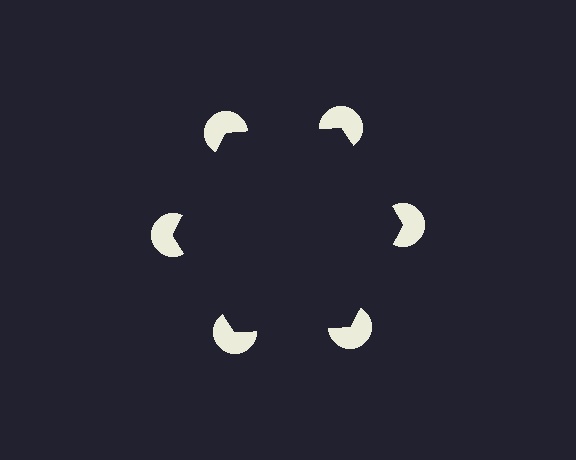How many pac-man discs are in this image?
There are 6 — one at each vertex of the illusory hexagon.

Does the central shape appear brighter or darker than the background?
It typically appears slightly darker than the background, even though no actual brightness change is drawn.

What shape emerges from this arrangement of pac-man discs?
An illusory hexagon — its edges are inferred from the aligned wedge cuts in the pac-man discs, not physically drawn.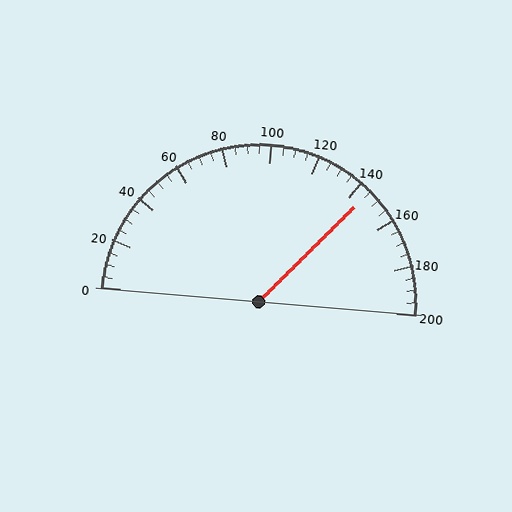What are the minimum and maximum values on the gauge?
The gauge ranges from 0 to 200.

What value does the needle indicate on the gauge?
The needle indicates approximately 145.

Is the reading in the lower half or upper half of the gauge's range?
The reading is in the upper half of the range (0 to 200).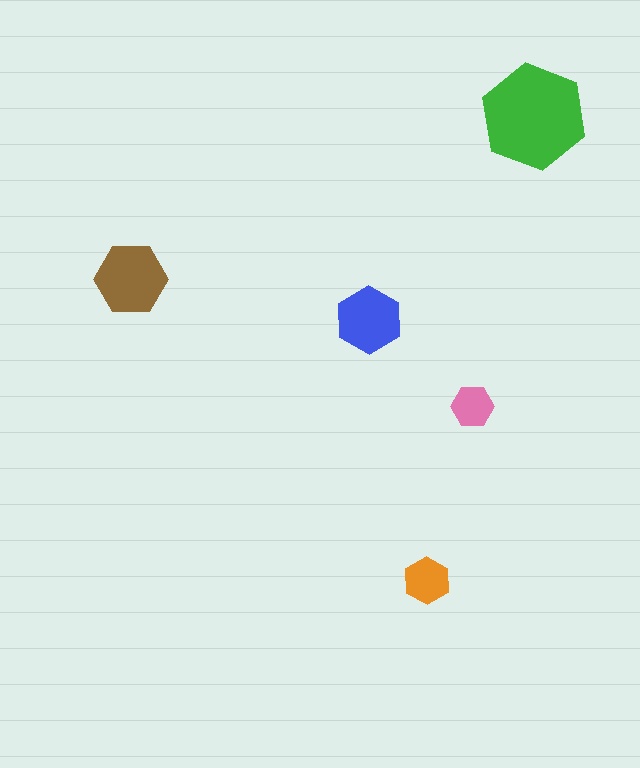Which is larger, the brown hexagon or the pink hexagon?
The brown one.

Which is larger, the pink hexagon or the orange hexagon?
The orange one.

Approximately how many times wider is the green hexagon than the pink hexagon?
About 2.5 times wider.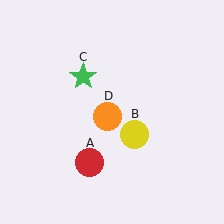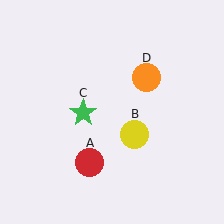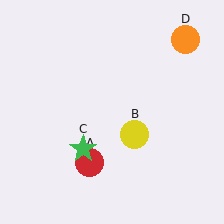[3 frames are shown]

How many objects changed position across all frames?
2 objects changed position: green star (object C), orange circle (object D).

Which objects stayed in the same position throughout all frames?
Red circle (object A) and yellow circle (object B) remained stationary.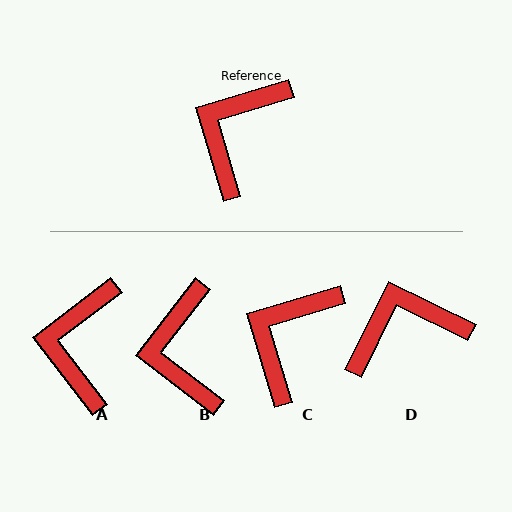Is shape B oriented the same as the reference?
No, it is off by about 36 degrees.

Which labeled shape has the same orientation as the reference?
C.